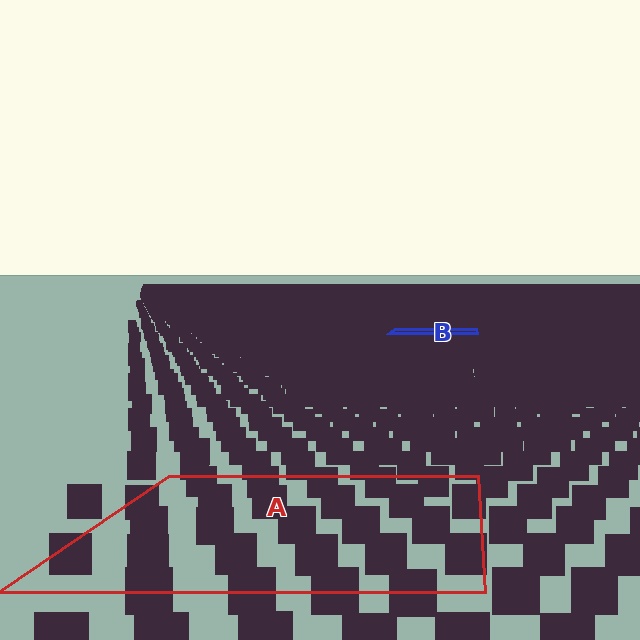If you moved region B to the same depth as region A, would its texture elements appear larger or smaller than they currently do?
They would appear larger. At a closer depth, the same texture elements are projected at a bigger on-screen size.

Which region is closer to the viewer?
Region A is closer. The texture elements there are larger and more spread out.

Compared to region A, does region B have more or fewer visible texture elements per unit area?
Region B has more texture elements per unit area — they are packed more densely because it is farther away.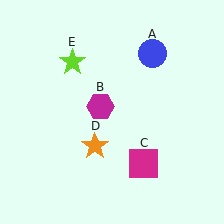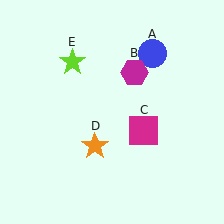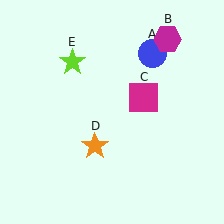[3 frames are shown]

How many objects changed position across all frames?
2 objects changed position: magenta hexagon (object B), magenta square (object C).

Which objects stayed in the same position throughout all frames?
Blue circle (object A) and orange star (object D) and lime star (object E) remained stationary.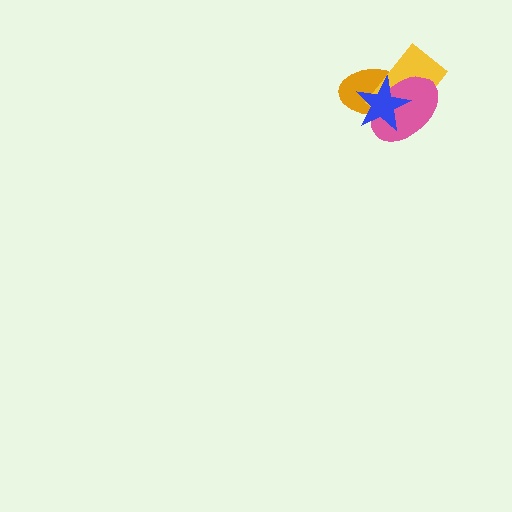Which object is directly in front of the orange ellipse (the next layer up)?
The yellow rectangle is directly in front of the orange ellipse.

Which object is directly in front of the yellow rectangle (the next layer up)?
The pink ellipse is directly in front of the yellow rectangle.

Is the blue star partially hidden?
No, no other shape covers it.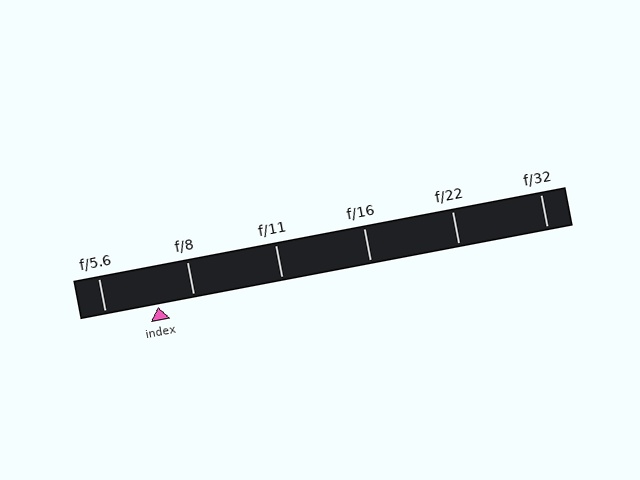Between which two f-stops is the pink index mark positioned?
The index mark is between f/5.6 and f/8.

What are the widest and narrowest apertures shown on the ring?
The widest aperture shown is f/5.6 and the narrowest is f/32.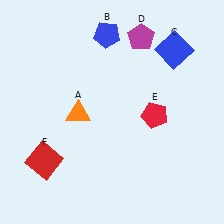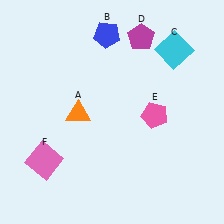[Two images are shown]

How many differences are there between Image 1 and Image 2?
There are 3 differences between the two images.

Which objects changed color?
C changed from blue to cyan. E changed from red to pink. F changed from red to pink.